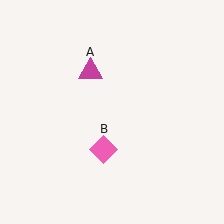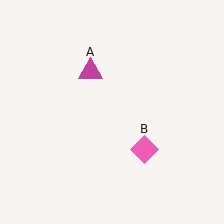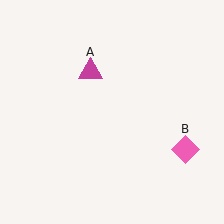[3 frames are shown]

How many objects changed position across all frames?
1 object changed position: pink diamond (object B).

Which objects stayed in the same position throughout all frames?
Magenta triangle (object A) remained stationary.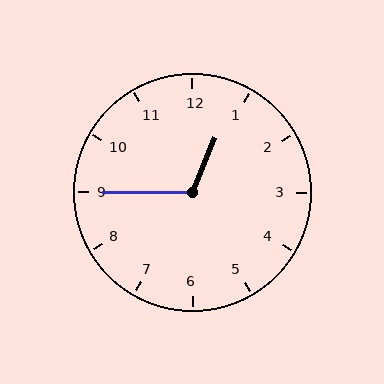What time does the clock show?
12:45.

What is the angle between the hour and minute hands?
Approximately 112 degrees.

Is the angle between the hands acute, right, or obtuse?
It is obtuse.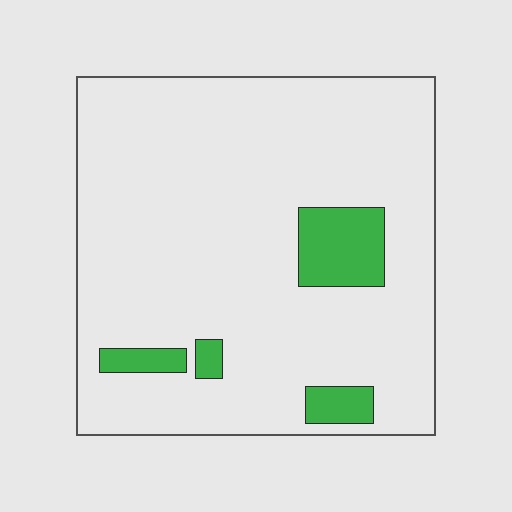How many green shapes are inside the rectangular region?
4.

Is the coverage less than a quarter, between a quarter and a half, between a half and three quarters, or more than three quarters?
Less than a quarter.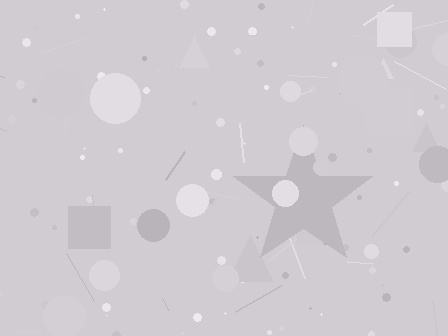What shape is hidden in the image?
A star is hidden in the image.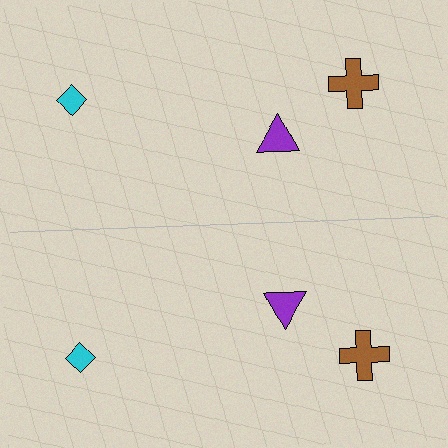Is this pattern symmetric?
Yes, this pattern has bilateral (reflection) symmetry.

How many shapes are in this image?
There are 6 shapes in this image.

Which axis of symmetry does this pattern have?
The pattern has a horizontal axis of symmetry running through the center of the image.